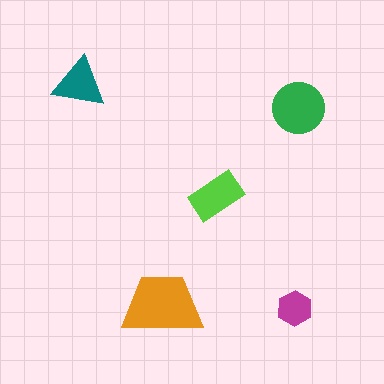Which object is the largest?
The orange trapezoid.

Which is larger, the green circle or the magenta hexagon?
The green circle.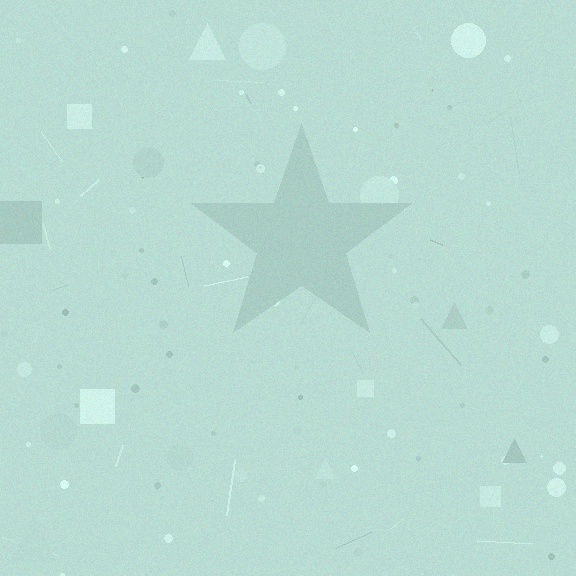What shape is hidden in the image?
A star is hidden in the image.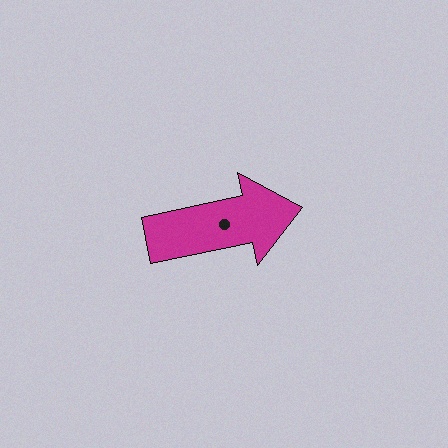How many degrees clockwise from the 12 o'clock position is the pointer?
Approximately 78 degrees.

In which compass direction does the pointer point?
East.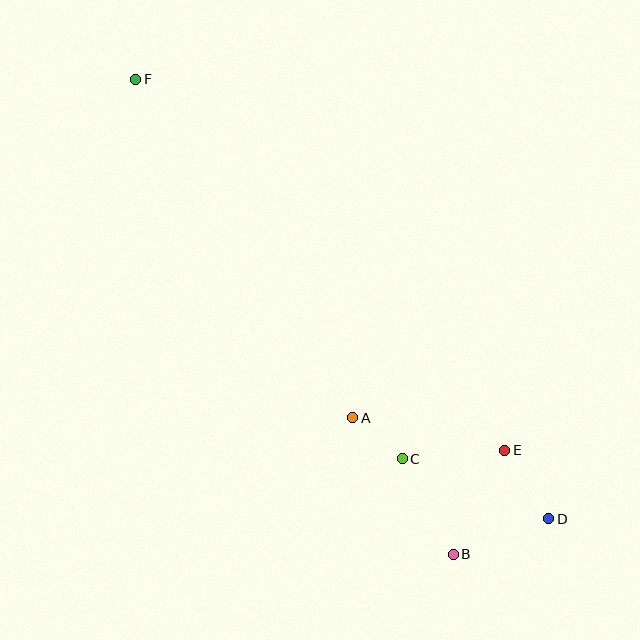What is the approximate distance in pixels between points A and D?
The distance between A and D is approximately 221 pixels.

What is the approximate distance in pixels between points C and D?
The distance between C and D is approximately 158 pixels.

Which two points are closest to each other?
Points A and C are closest to each other.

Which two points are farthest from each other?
Points D and F are farthest from each other.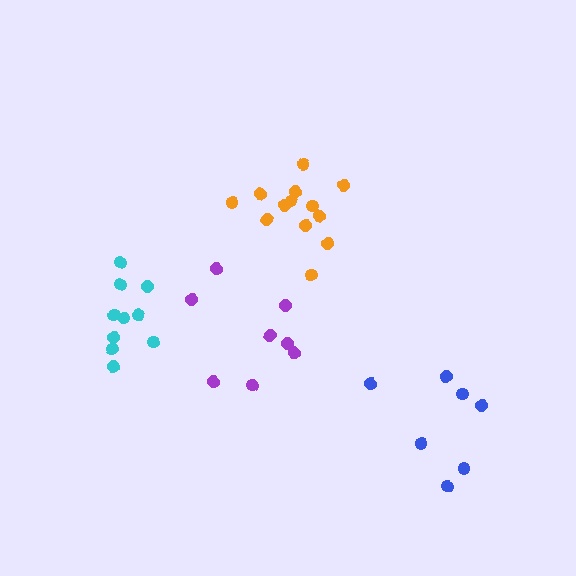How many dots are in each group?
Group 1: 7 dots, Group 2: 13 dots, Group 3: 10 dots, Group 4: 8 dots (38 total).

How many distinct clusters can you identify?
There are 4 distinct clusters.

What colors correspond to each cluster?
The clusters are colored: blue, orange, cyan, purple.